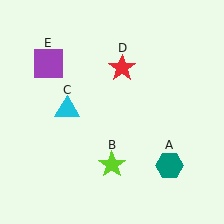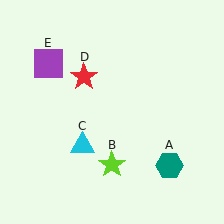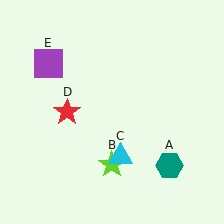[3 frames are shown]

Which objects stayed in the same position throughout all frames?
Teal hexagon (object A) and lime star (object B) and purple square (object E) remained stationary.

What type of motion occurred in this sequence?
The cyan triangle (object C), red star (object D) rotated counterclockwise around the center of the scene.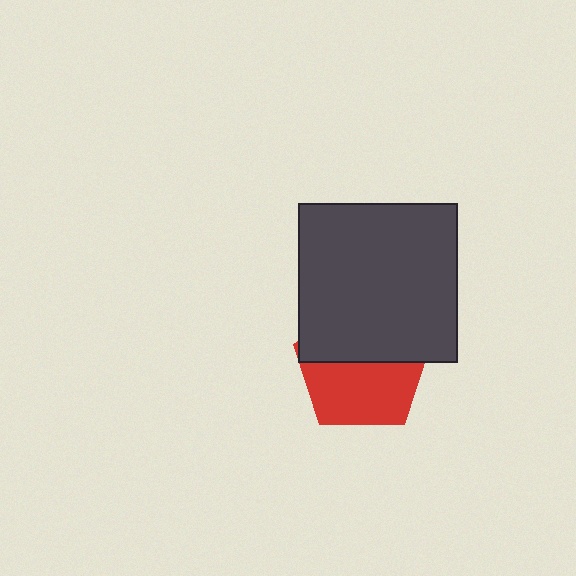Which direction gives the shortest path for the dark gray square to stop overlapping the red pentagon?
Moving up gives the shortest separation.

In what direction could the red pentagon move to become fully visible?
The red pentagon could move down. That would shift it out from behind the dark gray square entirely.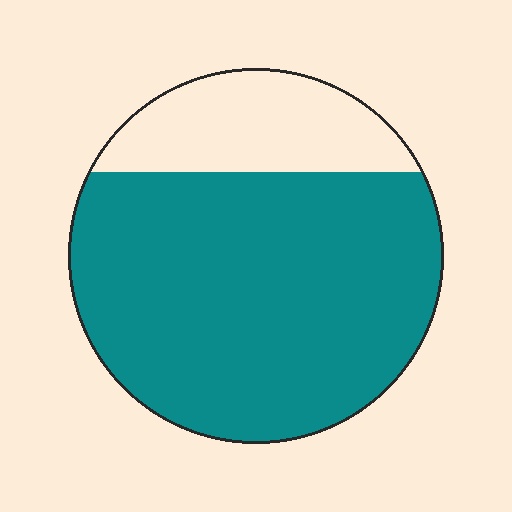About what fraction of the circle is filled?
About three quarters (3/4).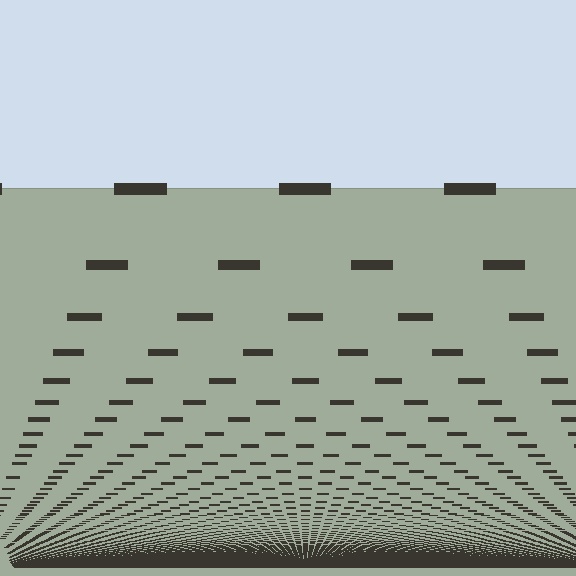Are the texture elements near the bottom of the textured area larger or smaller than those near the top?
Smaller. The gradient is inverted — elements near the bottom are smaller and denser.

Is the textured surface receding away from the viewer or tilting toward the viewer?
The surface appears to tilt toward the viewer. Texture elements get larger and sparser toward the top.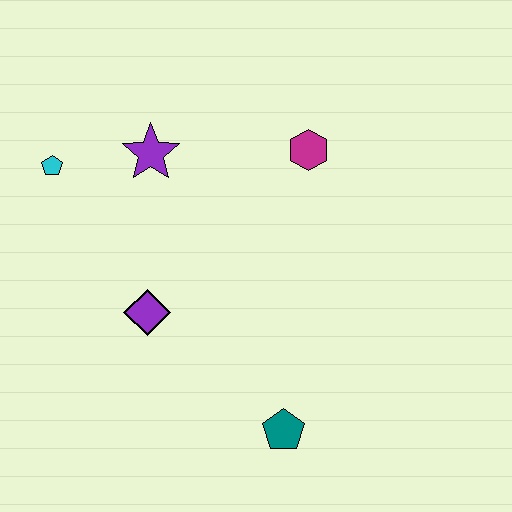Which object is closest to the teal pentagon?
The purple diamond is closest to the teal pentagon.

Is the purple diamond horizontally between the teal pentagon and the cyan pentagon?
Yes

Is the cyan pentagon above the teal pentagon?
Yes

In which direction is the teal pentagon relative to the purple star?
The teal pentagon is below the purple star.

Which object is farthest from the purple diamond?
The magenta hexagon is farthest from the purple diamond.